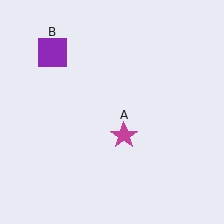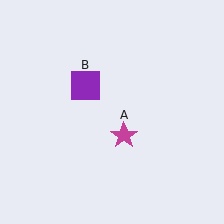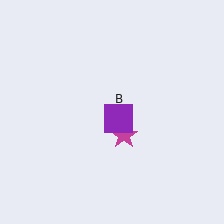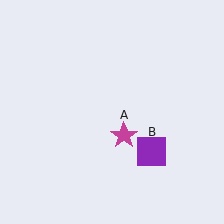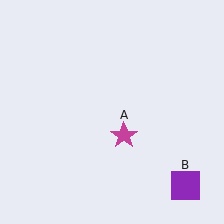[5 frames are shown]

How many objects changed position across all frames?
1 object changed position: purple square (object B).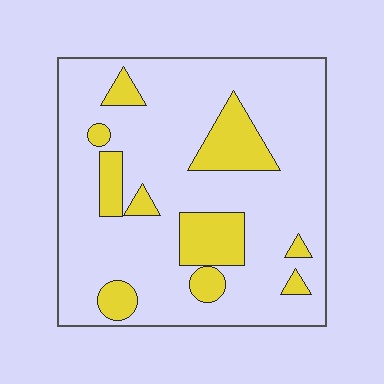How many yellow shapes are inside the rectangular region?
10.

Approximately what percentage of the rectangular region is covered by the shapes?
Approximately 20%.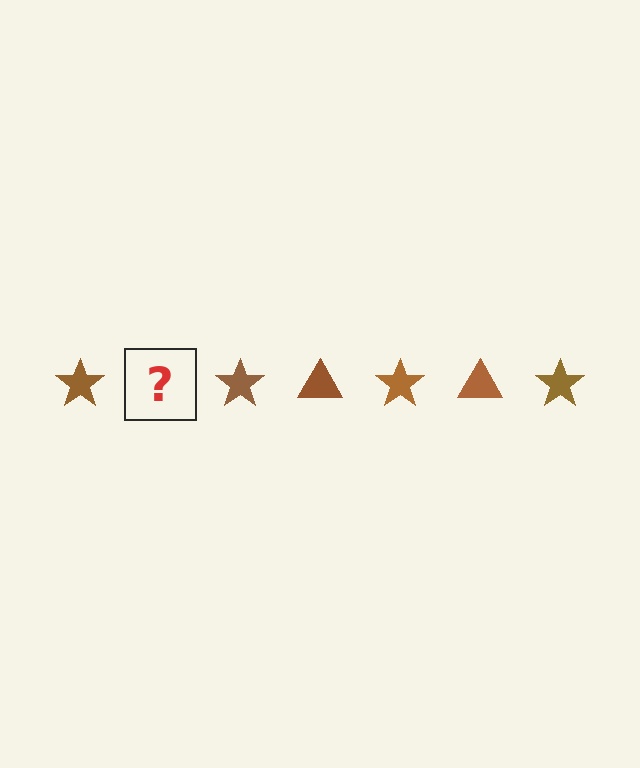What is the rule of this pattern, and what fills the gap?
The rule is that the pattern cycles through star, triangle shapes in brown. The gap should be filled with a brown triangle.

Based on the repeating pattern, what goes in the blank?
The blank should be a brown triangle.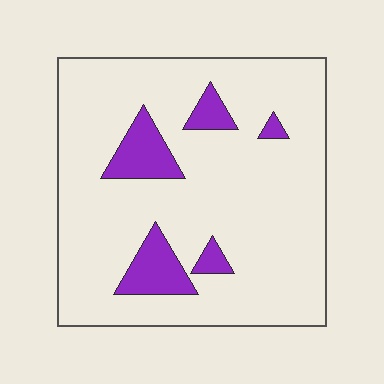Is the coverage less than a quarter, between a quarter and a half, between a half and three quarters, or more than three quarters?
Less than a quarter.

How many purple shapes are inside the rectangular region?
5.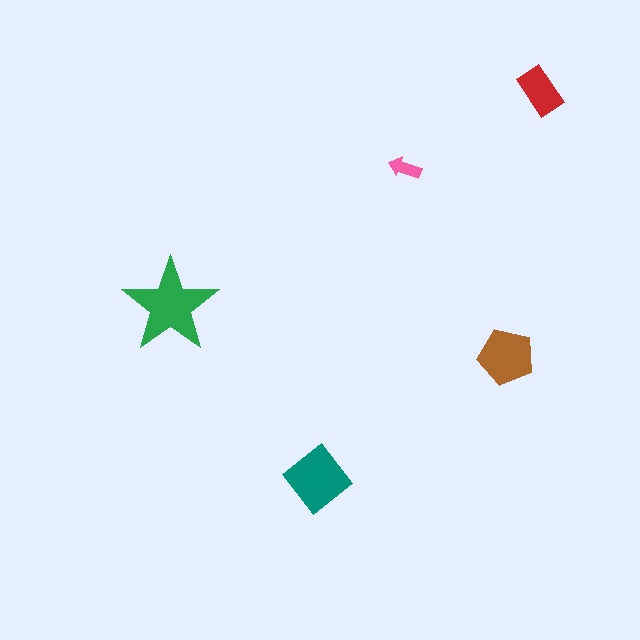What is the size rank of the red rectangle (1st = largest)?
4th.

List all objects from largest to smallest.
The green star, the teal diamond, the brown pentagon, the red rectangle, the pink arrow.